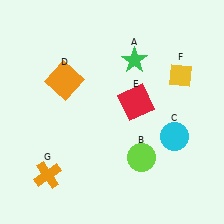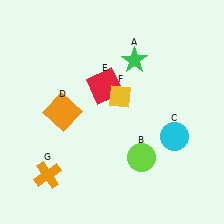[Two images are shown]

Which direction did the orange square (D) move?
The orange square (D) moved down.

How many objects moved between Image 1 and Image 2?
3 objects moved between the two images.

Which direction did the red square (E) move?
The red square (E) moved left.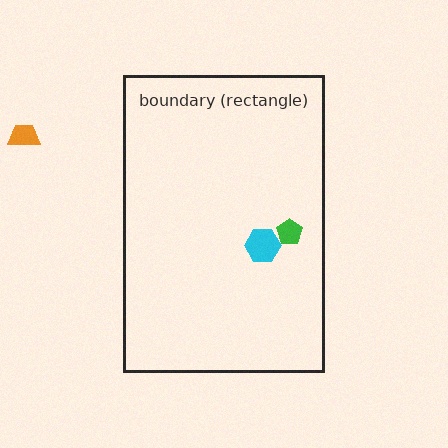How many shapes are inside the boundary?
2 inside, 1 outside.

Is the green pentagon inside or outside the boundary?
Inside.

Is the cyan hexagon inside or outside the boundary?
Inside.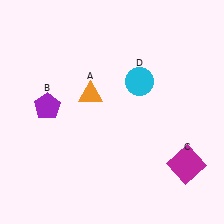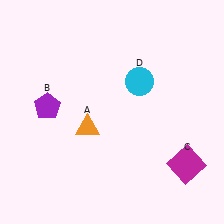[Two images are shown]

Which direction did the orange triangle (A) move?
The orange triangle (A) moved down.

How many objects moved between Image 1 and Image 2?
1 object moved between the two images.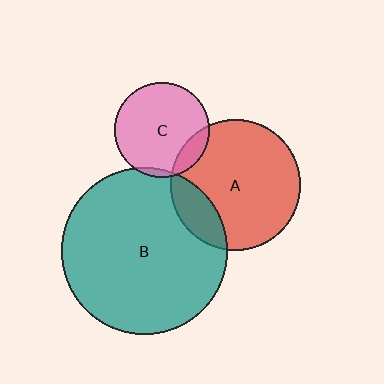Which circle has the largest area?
Circle B (teal).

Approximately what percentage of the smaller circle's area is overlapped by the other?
Approximately 15%.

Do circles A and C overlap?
Yes.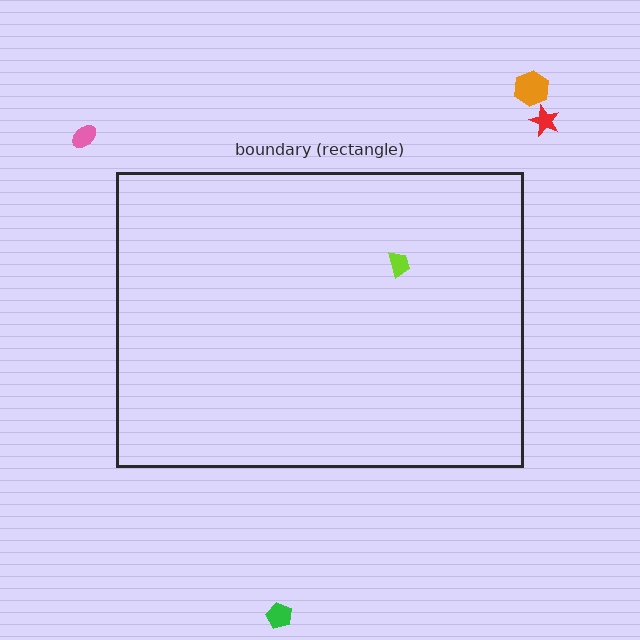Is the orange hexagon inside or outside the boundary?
Outside.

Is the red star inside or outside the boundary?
Outside.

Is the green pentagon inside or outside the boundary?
Outside.